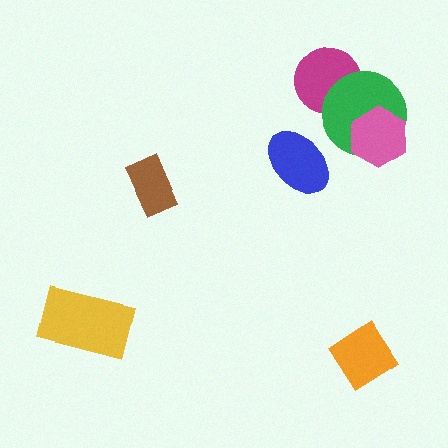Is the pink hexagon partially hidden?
No, no other shape covers it.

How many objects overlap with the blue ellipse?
0 objects overlap with the blue ellipse.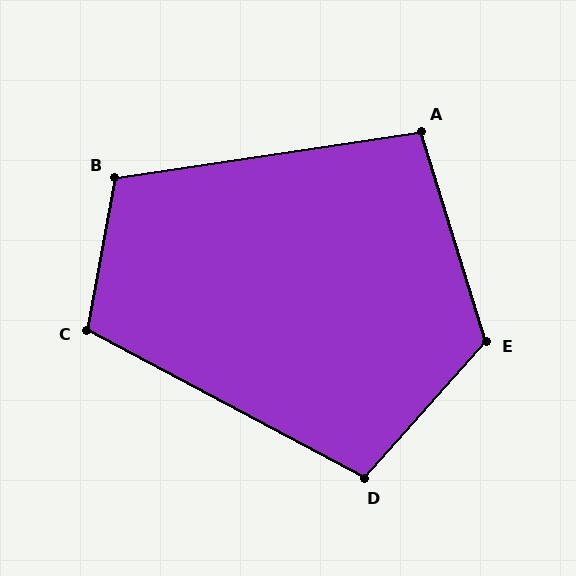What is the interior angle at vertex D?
Approximately 103 degrees (obtuse).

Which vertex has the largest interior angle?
E, at approximately 121 degrees.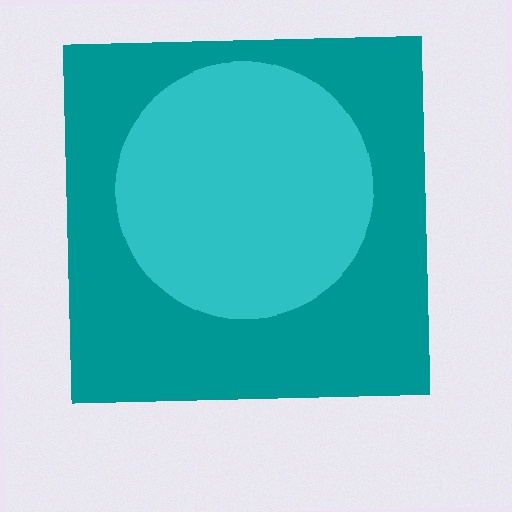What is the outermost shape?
The teal square.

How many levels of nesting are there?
2.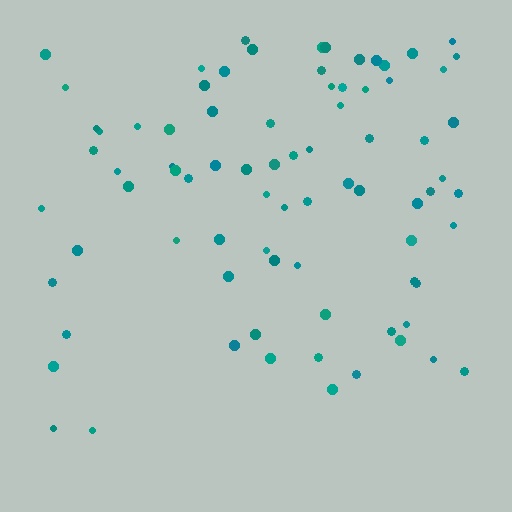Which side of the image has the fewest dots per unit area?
The bottom.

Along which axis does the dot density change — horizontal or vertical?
Vertical.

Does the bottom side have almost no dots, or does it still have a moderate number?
Still a moderate number, just noticeably fewer than the top.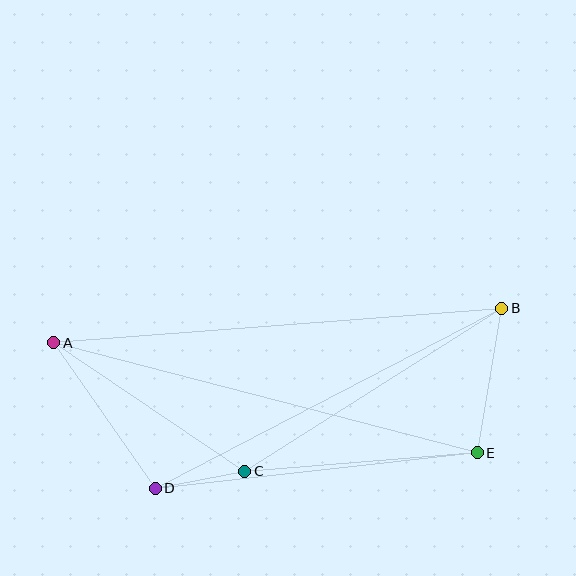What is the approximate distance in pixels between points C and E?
The distance between C and E is approximately 233 pixels.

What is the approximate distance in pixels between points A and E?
The distance between A and E is approximately 438 pixels.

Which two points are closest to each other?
Points C and D are closest to each other.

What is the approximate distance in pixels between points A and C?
The distance between A and C is approximately 230 pixels.